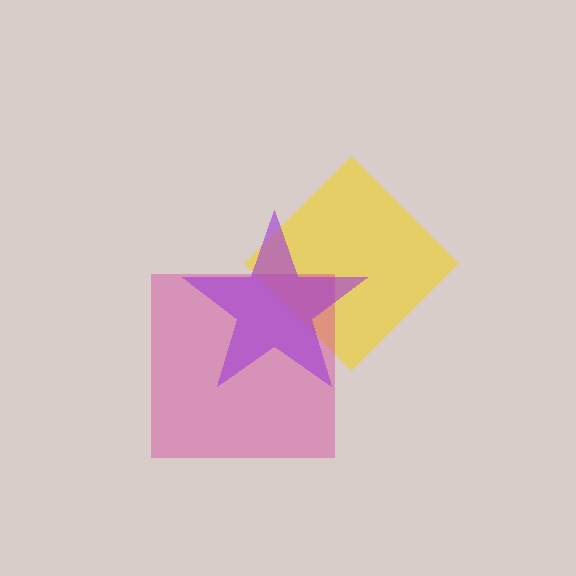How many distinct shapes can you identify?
There are 3 distinct shapes: a yellow diamond, a magenta square, a purple star.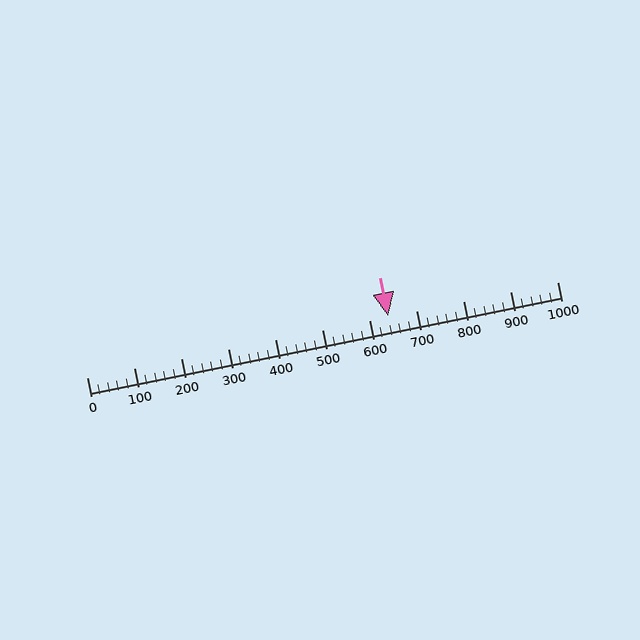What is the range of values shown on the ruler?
The ruler shows values from 0 to 1000.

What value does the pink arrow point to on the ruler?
The pink arrow points to approximately 640.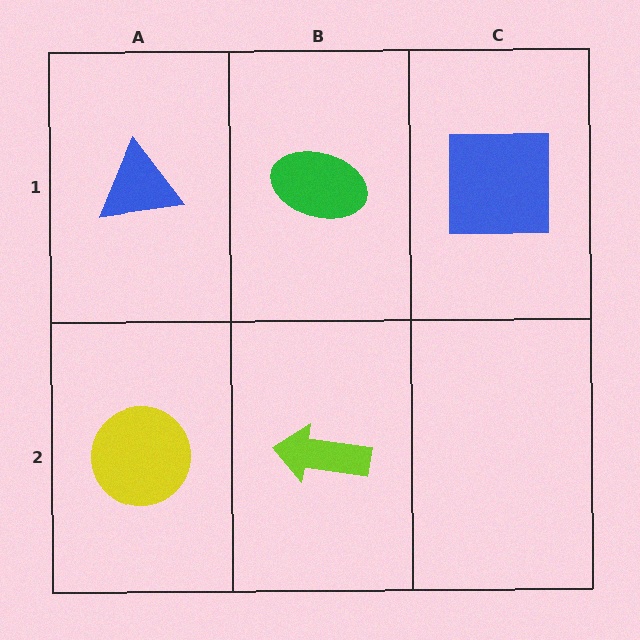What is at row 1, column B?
A green ellipse.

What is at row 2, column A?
A yellow circle.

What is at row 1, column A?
A blue triangle.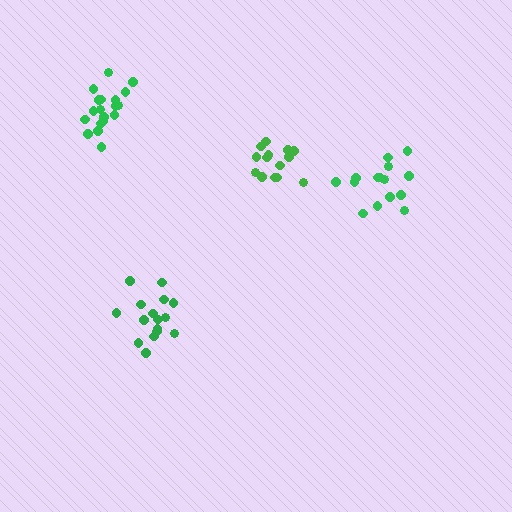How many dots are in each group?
Group 1: 15 dots, Group 2: 16 dots, Group 3: 15 dots, Group 4: 19 dots (65 total).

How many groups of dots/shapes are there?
There are 4 groups.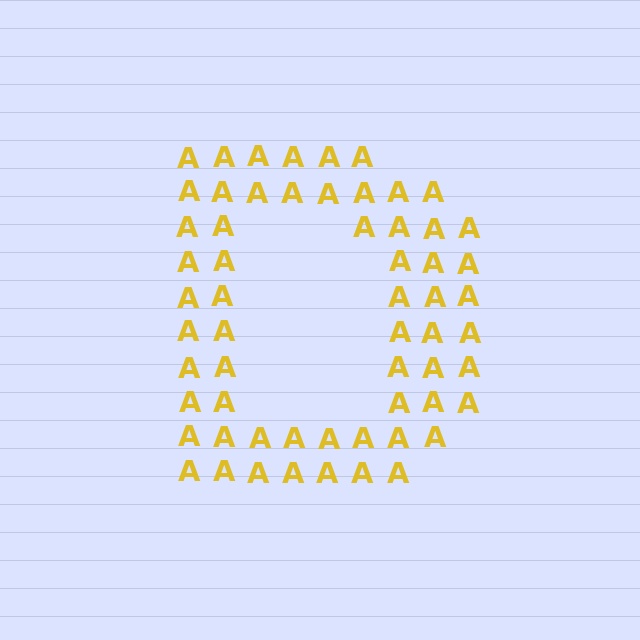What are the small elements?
The small elements are letter A's.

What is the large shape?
The large shape is the letter D.